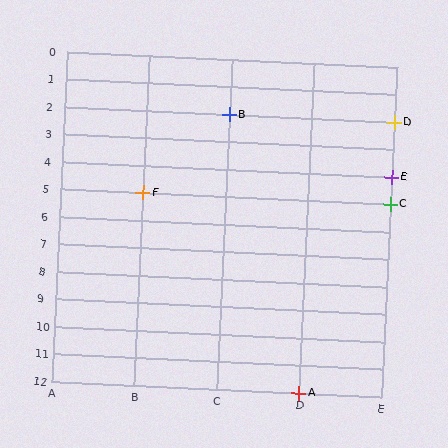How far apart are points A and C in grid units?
Points A and C are 1 column and 7 rows apart (about 7.1 grid units diagonally).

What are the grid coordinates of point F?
Point F is at grid coordinates (B, 5).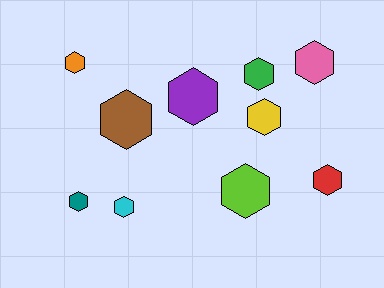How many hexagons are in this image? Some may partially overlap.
There are 10 hexagons.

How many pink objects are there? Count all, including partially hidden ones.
There is 1 pink object.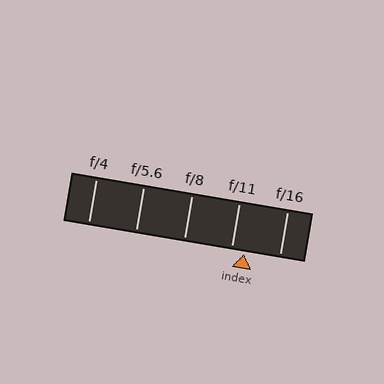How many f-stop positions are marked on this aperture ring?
There are 5 f-stop positions marked.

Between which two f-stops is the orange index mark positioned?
The index mark is between f/11 and f/16.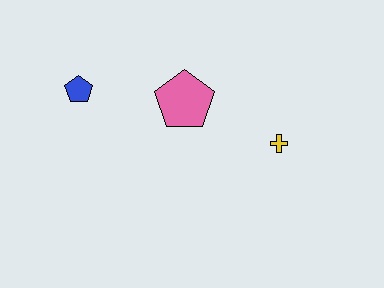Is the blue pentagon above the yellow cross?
Yes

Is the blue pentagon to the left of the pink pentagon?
Yes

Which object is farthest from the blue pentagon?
The yellow cross is farthest from the blue pentagon.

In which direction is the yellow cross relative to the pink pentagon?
The yellow cross is to the right of the pink pentagon.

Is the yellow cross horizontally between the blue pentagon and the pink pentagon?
No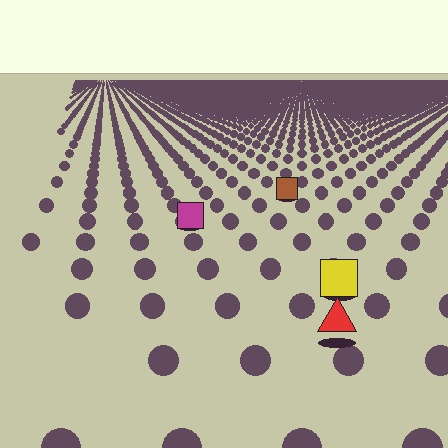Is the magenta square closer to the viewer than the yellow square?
No. The yellow square is closer — you can tell from the texture gradient: the ground texture is coarser near it.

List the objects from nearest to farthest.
From nearest to farthest: the red triangle, the yellow square, the magenta square, the brown square.